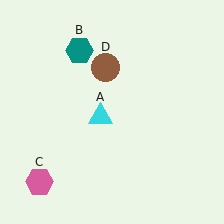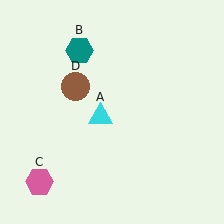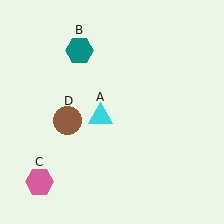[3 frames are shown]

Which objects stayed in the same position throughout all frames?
Cyan triangle (object A) and teal hexagon (object B) and pink hexagon (object C) remained stationary.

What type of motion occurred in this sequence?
The brown circle (object D) rotated counterclockwise around the center of the scene.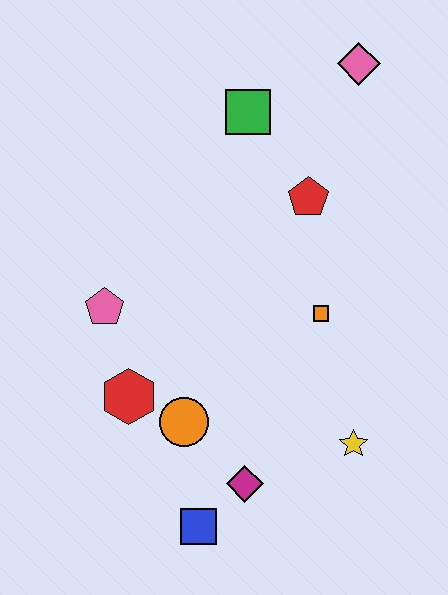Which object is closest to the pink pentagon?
The red hexagon is closest to the pink pentagon.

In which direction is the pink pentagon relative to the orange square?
The pink pentagon is to the left of the orange square.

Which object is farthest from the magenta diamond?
The pink diamond is farthest from the magenta diamond.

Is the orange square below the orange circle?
No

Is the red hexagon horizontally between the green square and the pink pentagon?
Yes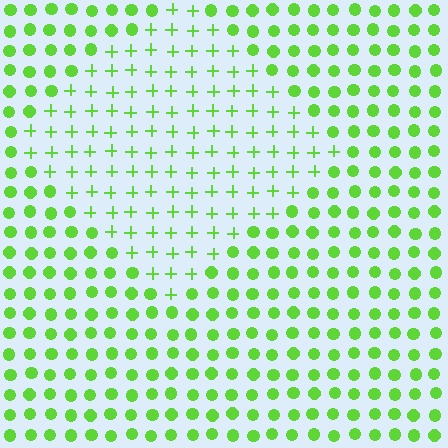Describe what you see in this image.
The image is filled with small lime elements arranged in a uniform grid. A diamond-shaped region contains plus signs, while the surrounding area contains circles. The boundary is defined purely by the change in element shape.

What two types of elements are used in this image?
The image uses plus signs inside the diamond region and circles outside it.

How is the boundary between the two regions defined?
The boundary is defined by a change in element shape: plus signs inside vs. circles outside. All elements share the same color and spacing.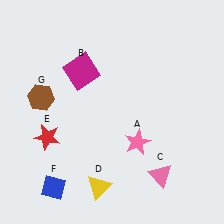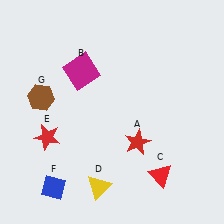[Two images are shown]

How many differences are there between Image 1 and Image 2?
There are 2 differences between the two images.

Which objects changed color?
A changed from pink to red. C changed from pink to red.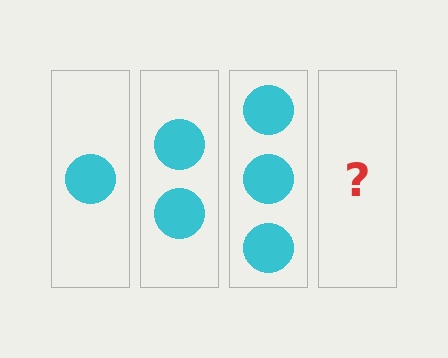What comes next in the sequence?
The next element should be 4 circles.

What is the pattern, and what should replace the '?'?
The pattern is that each step adds one more circle. The '?' should be 4 circles.